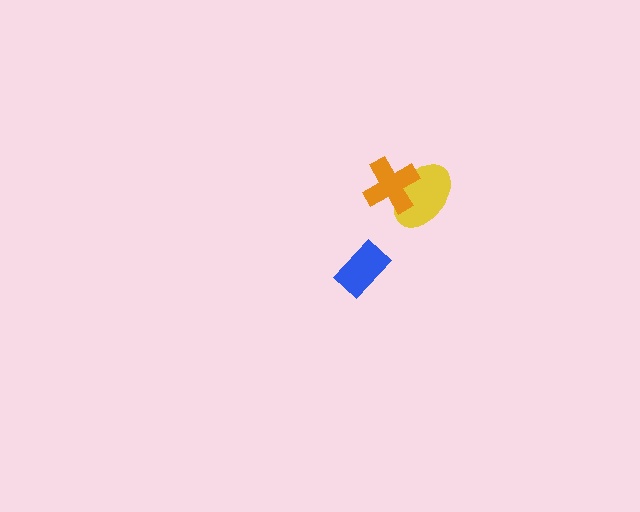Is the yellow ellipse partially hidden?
Yes, it is partially covered by another shape.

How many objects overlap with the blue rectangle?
0 objects overlap with the blue rectangle.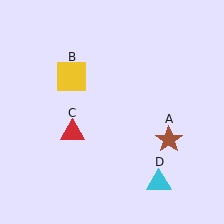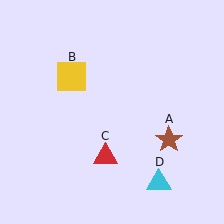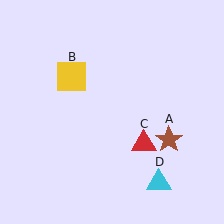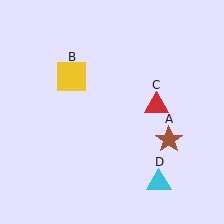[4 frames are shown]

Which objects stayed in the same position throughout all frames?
Brown star (object A) and yellow square (object B) and cyan triangle (object D) remained stationary.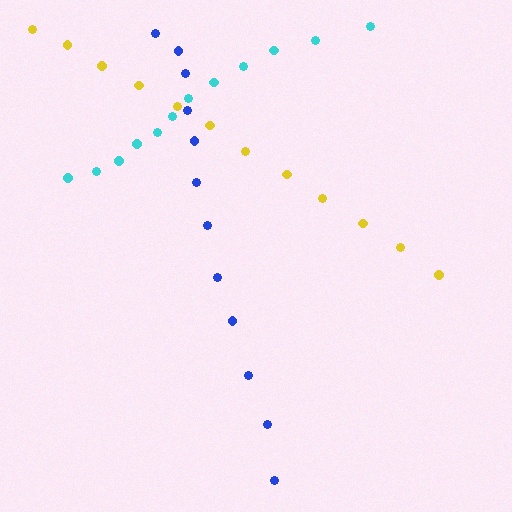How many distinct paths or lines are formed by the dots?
There are 3 distinct paths.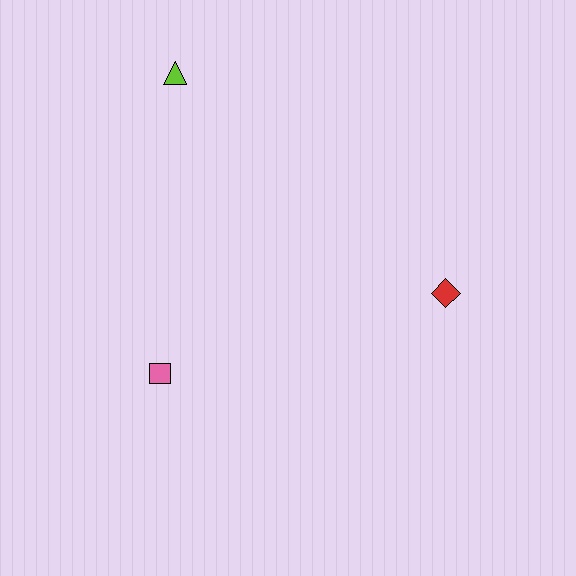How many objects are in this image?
There are 3 objects.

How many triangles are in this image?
There is 1 triangle.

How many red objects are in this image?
There is 1 red object.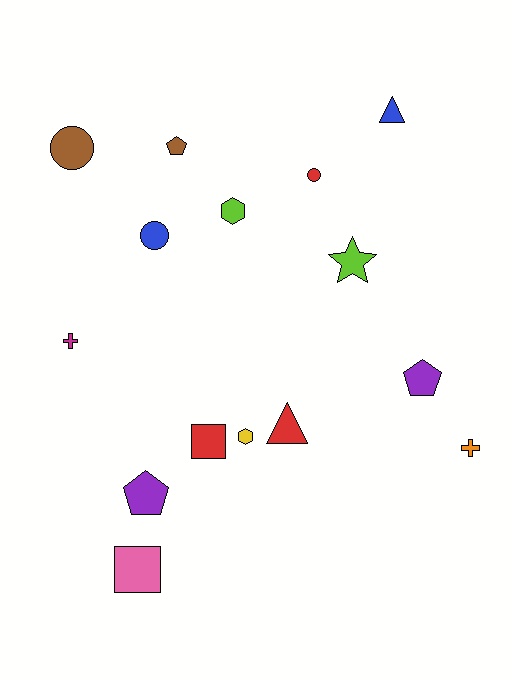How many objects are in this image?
There are 15 objects.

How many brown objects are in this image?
There are 2 brown objects.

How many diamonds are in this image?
There are no diamonds.